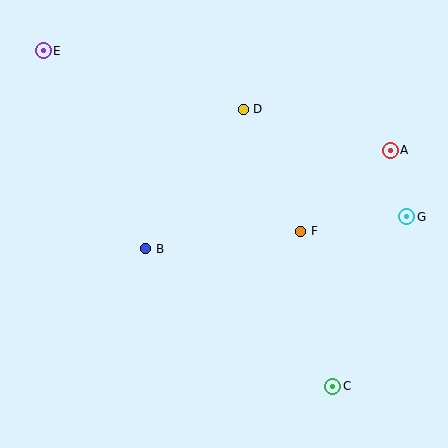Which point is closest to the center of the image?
Point F at (301, 231) is closest to the center.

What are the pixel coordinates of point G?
Point G is at (407, 217).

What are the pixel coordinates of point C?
Point C is at (333, 386).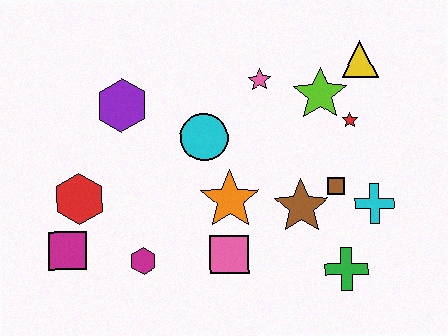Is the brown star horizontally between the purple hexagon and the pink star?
No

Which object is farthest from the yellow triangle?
The magenta square is farthest from the yellow triangle.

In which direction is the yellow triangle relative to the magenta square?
The yellow triangle is to the right of the magenta square.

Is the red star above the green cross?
Yes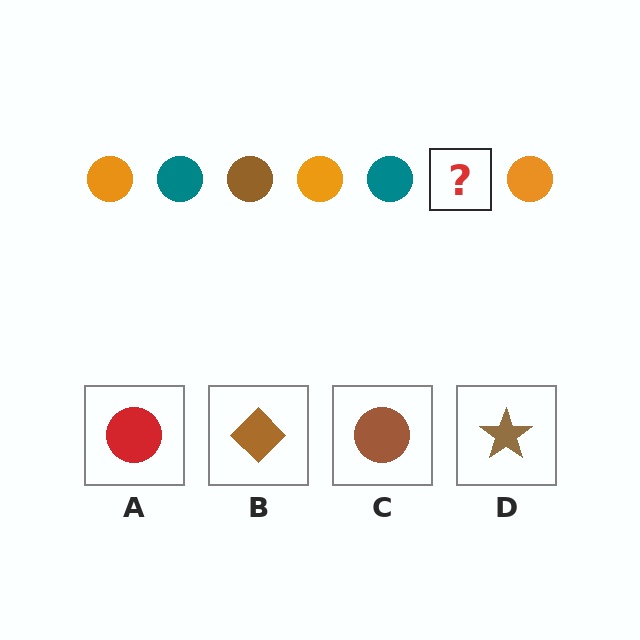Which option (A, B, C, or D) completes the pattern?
C.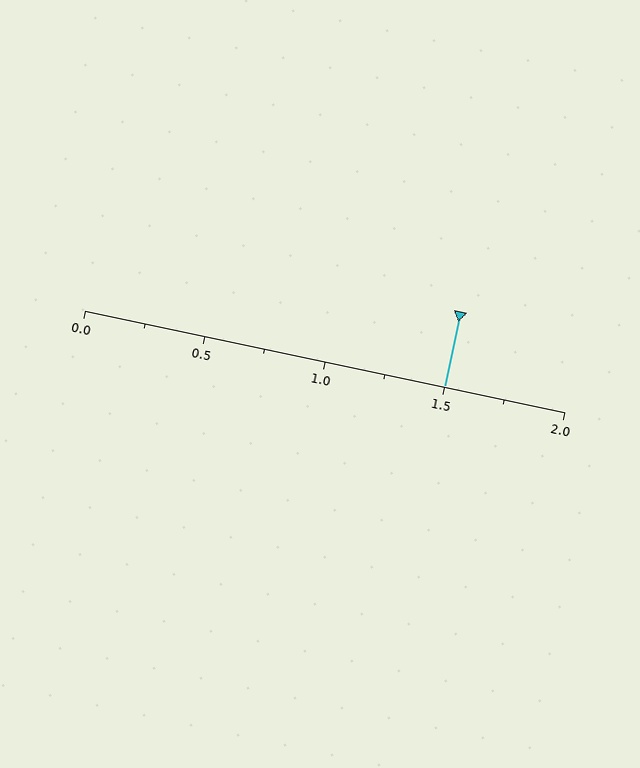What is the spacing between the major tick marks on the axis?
The major ticks are spaced 0.5 apart.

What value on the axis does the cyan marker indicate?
The marker indicates approximately 1.5.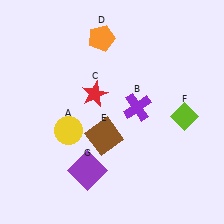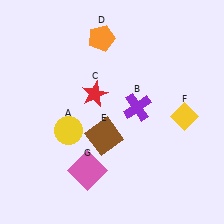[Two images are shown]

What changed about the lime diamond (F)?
In Image 1, F is lime. In Image 2, it changed to yellow.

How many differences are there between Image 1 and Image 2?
There are 2 differences between the two images.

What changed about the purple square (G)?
In Image 1, G is purple. In Image 2, it changed to pink.